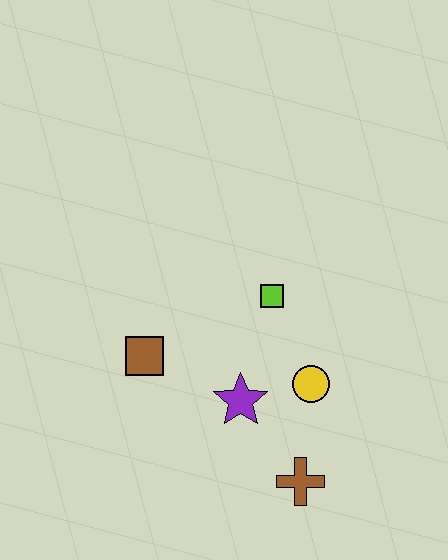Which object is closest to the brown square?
The purple star is closest to the brown square.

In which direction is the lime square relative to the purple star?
The lime square is above the purple star.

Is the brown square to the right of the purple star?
No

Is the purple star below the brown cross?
No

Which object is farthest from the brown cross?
The brown square is farthest from the brown cross.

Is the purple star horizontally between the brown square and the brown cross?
Yes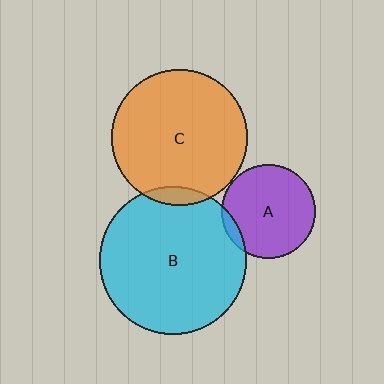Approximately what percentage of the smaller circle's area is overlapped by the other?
Approximately 5%.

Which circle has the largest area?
Circle B (cyan).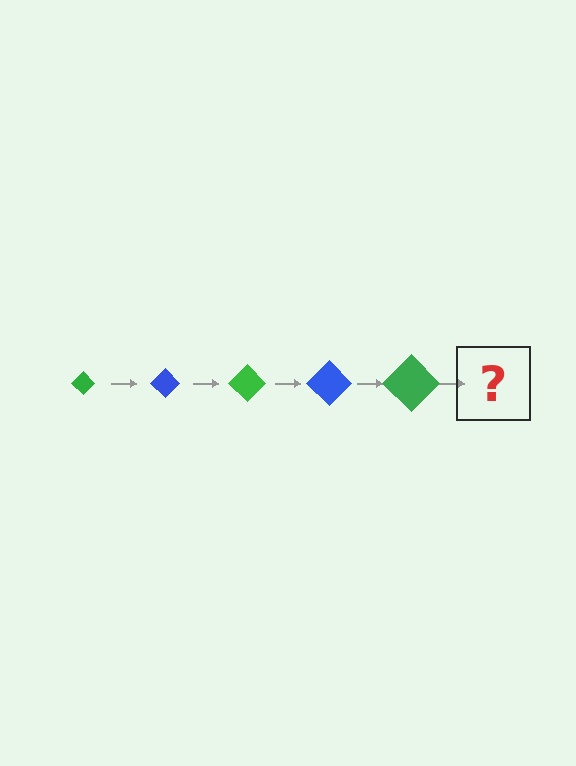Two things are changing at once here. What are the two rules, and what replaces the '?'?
The two rules are that the diamond grows larger each step and the color cycles through green and blue. The '?' should be a blue diamond, larger than the previous one.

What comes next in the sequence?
The next element should be a blue diamond, larger than the previous one.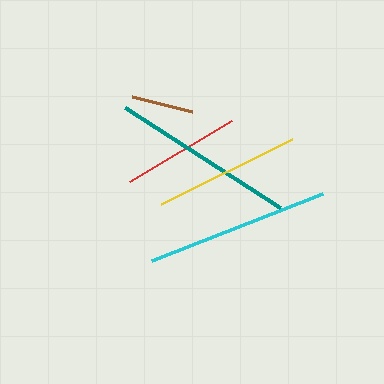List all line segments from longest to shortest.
From longest to shortest: teal, cyan, yellow, red, brown.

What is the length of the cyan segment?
The cyan segment is approximately 183 pixels long.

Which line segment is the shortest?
The brown line is the shortest at approximately 62 pixels.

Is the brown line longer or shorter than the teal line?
The teal line is longer than the brown line.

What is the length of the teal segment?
The teal segment is approximately 185 pixels long.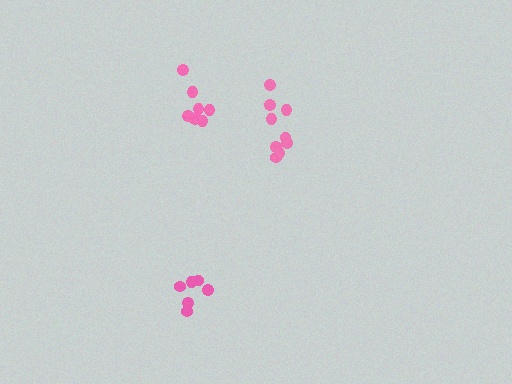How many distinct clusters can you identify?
There are 3 distinct clusters.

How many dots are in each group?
Group 1: 7 dots, Group 2: 9 dots, Group 3: 7 dots (23 total).